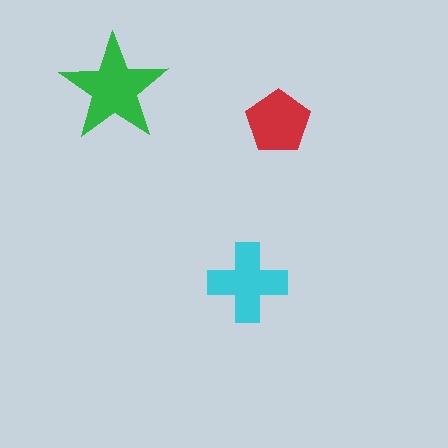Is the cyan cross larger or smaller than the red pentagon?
Larger.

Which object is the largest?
The green star.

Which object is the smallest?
The red pentagon.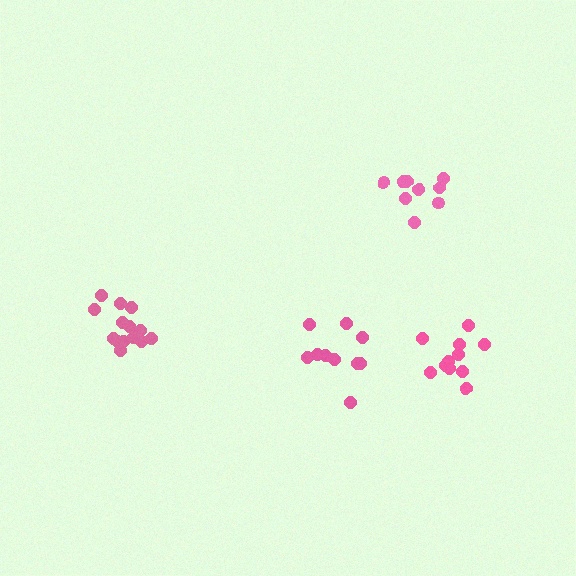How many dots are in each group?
Group 1: 10 dots, Group 2: 9 dots, Group 3: 11 dots, Group 4: 14 dots (44 total).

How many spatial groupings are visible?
There are 4 spatial groupings.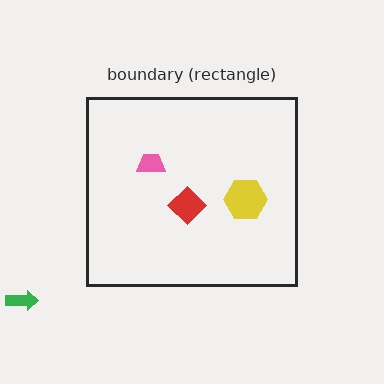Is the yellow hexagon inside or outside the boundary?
Inside.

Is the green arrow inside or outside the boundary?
Outside.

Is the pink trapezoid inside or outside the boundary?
Inside.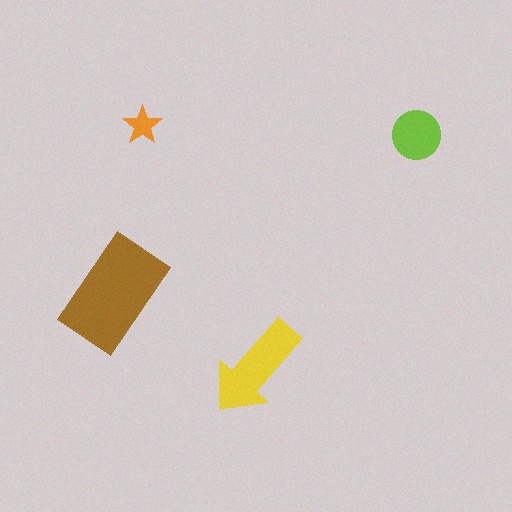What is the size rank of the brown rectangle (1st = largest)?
1st.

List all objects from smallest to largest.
The orange star, the lime circle, the yellow arrow, the brown rectangle.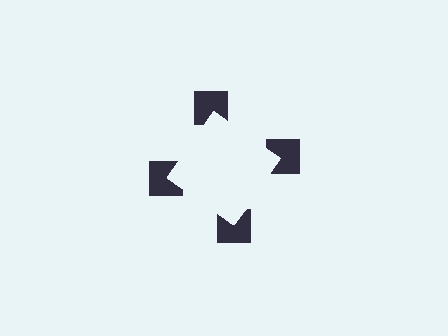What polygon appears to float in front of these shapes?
An illusory square — its edges are inferred from the aligned wedge cuts in the notched squares, not physically drawn.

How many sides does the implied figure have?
4 sides.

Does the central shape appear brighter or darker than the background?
It typically appears slightly brighter than the background, even though no actual brightness change is drawn.